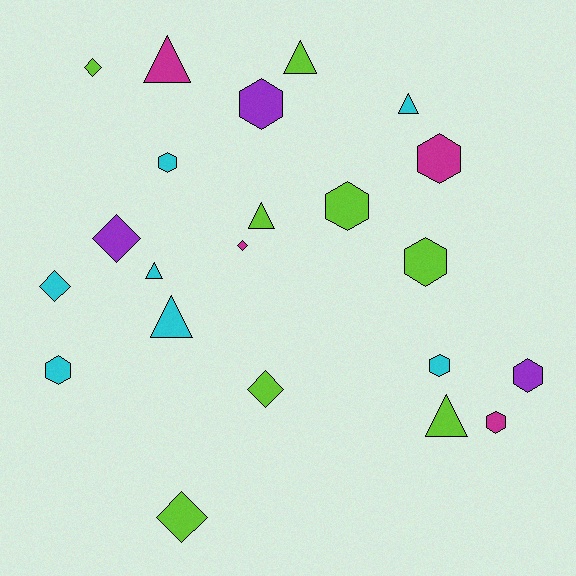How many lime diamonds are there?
There are 3 lime diamonds.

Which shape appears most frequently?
Hexagon, with 9 objects.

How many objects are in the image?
There are 22 objects.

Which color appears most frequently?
Lime, with 8 objects.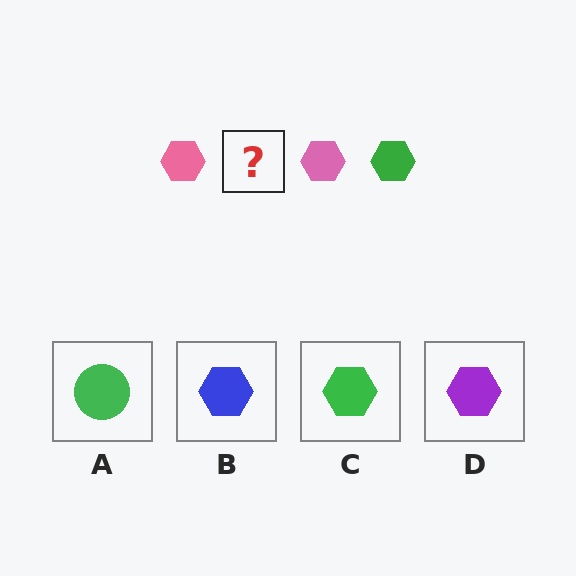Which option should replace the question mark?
Option C.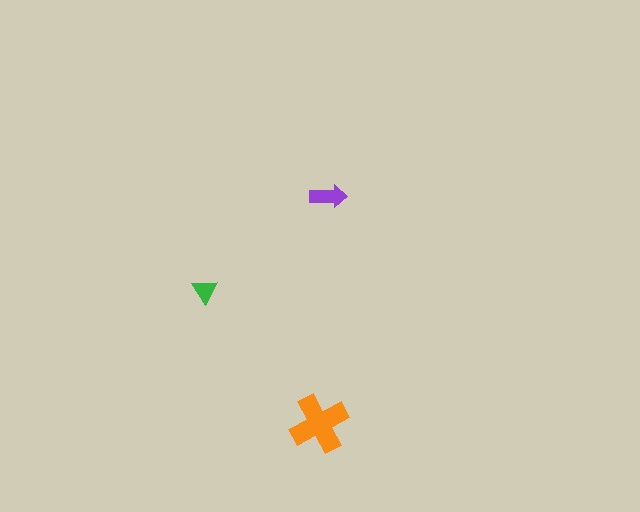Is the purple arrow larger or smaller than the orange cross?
Smaller.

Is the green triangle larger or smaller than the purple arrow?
Smaller.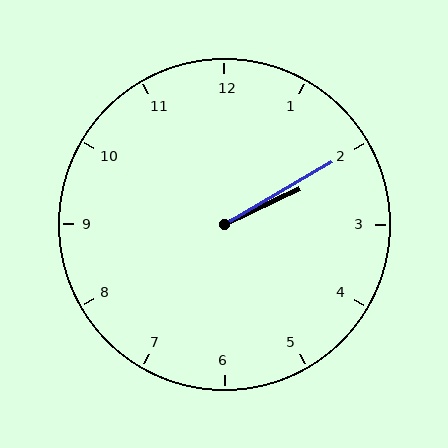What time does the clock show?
2:10.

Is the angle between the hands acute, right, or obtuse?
It is acute.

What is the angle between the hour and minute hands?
Approximately 5 degrees.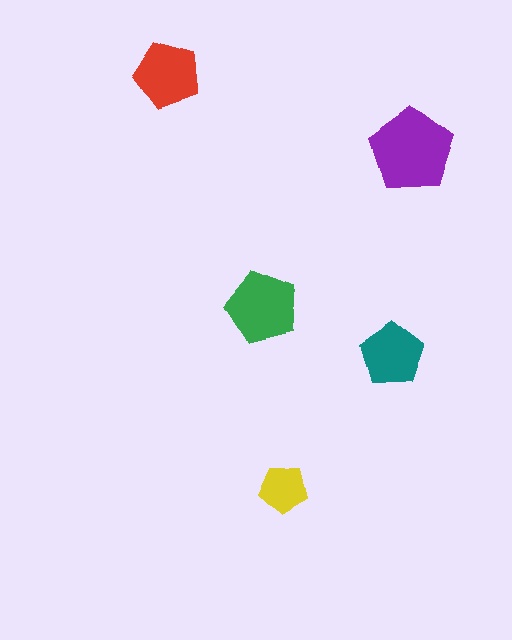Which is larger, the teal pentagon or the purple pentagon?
The purple one.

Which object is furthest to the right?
The purple pentagon is rightmost.